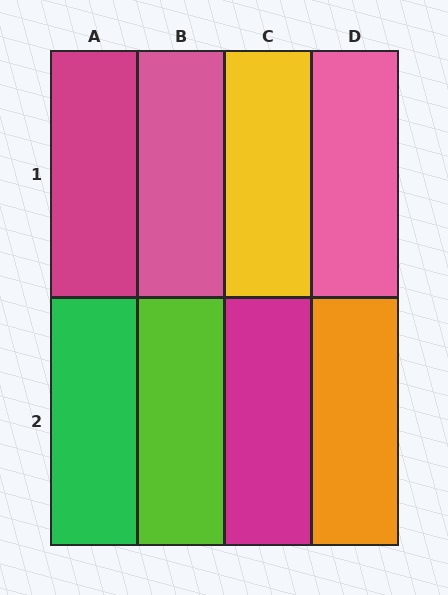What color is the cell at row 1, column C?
Yellow.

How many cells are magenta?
2 cells are magenta.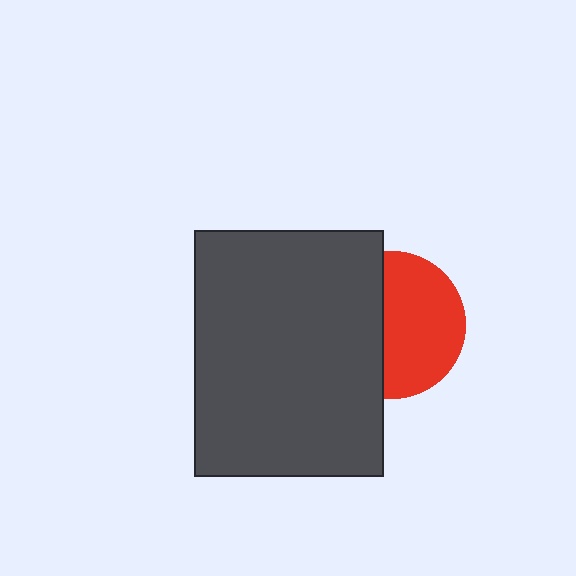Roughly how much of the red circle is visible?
About half of it is visible (roughly 57%).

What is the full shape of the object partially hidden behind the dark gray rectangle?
The partially hidden object is a red circle.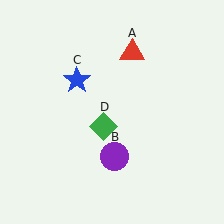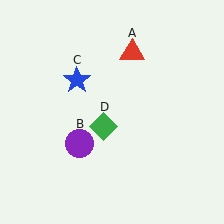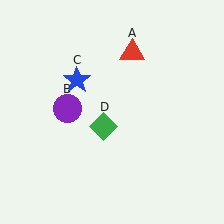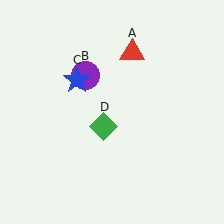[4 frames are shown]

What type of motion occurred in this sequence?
The purple circle (object B) rotated clockwise around the center of the scene.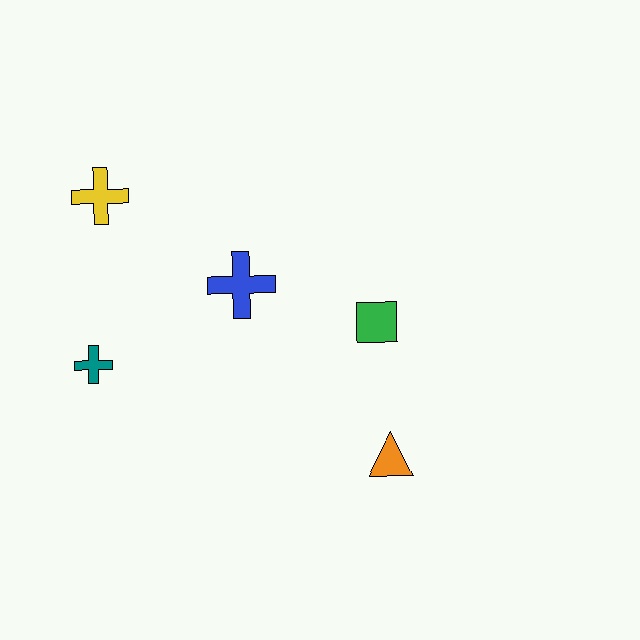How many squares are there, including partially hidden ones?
There is 1 square.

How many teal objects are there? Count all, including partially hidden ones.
There is 1 teal object.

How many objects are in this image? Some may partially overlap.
There are 5 objects.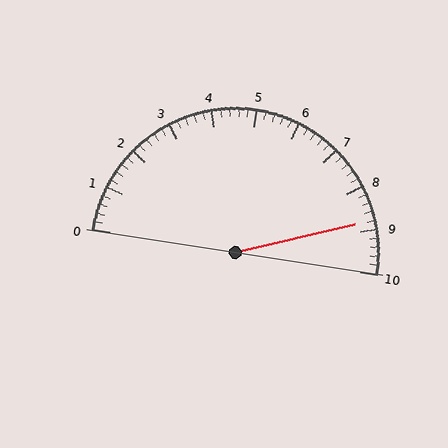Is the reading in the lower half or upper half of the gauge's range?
The reading is in the upper half of the range (0 to 10).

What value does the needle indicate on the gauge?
The needle indicates approximately 8.8.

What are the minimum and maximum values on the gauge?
The gauge ranges from 0 to 10.